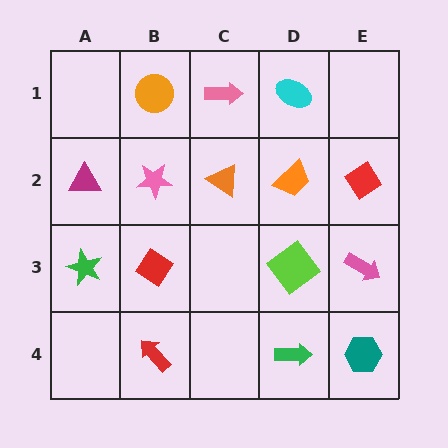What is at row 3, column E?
A pink arrow.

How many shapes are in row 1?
3 shapes.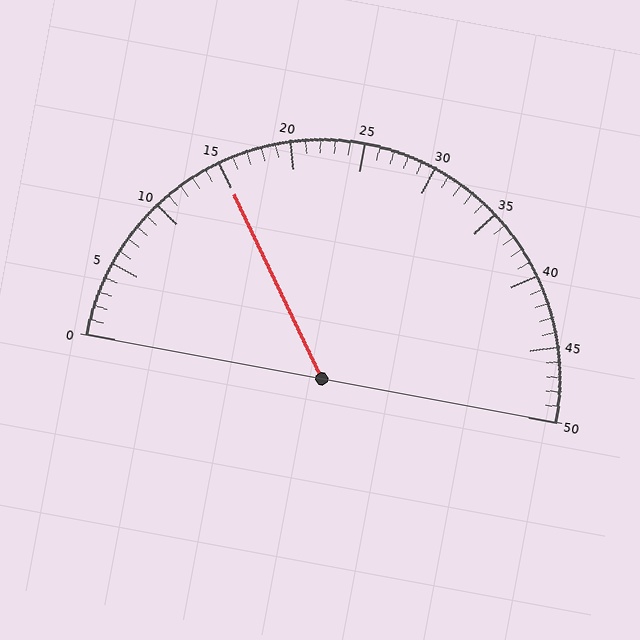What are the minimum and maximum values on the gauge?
The gauge ranges from 0 to 50.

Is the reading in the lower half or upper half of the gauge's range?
The reading is in the lower half of the range (0 to 50).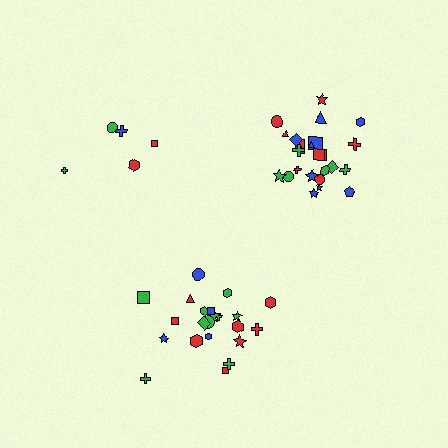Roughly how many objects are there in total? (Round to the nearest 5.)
Roughly 50 objects in total.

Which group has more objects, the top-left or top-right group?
The top-right group.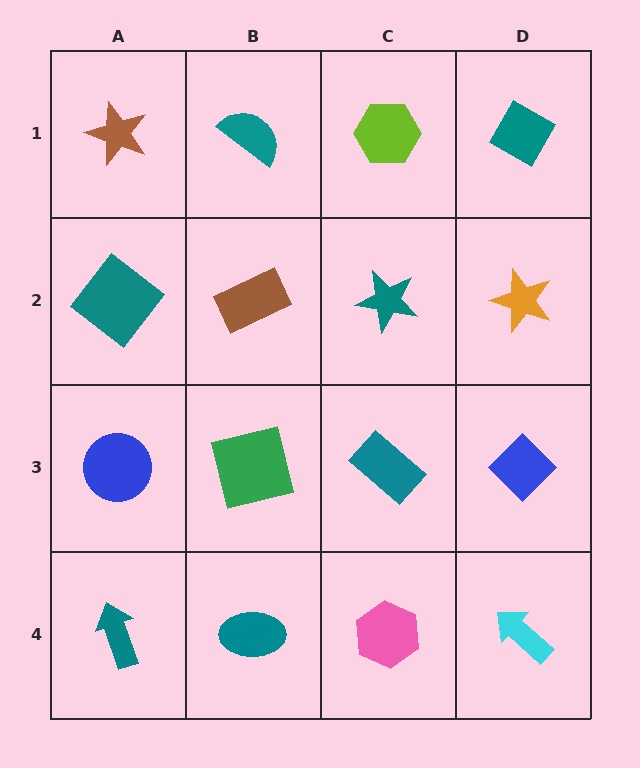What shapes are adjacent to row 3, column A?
A teal diamond (row 2, column A), a teal arrow (row 4, column A), a green square (row 3, column B).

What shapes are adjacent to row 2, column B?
A teal semicircle (row 1, column B), a green square (row 3, column B), a teal diamond (row 2, column A), a teal star (row 2, column C).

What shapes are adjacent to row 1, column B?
A brown rectangle (row 2, column B), a brown star (row 1, column A), a lime hexagon (row 1, column C).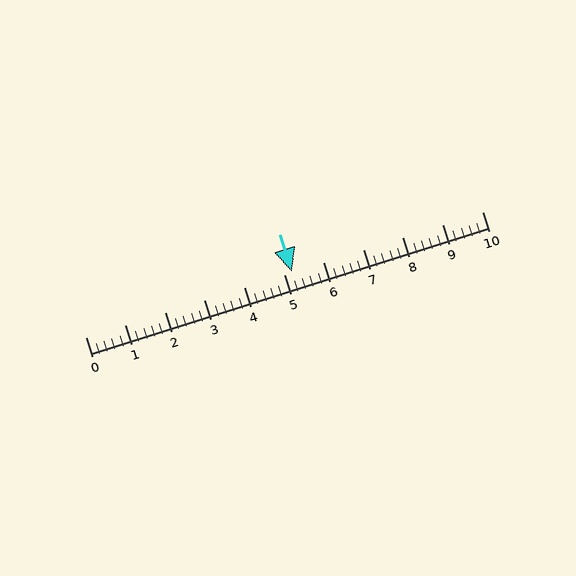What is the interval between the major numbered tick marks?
The major tick marks are spaced 1 units apart.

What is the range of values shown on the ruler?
The ruler shows values from 0 to 10.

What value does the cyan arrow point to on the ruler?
The cyan arrow points to approximately 5.2.